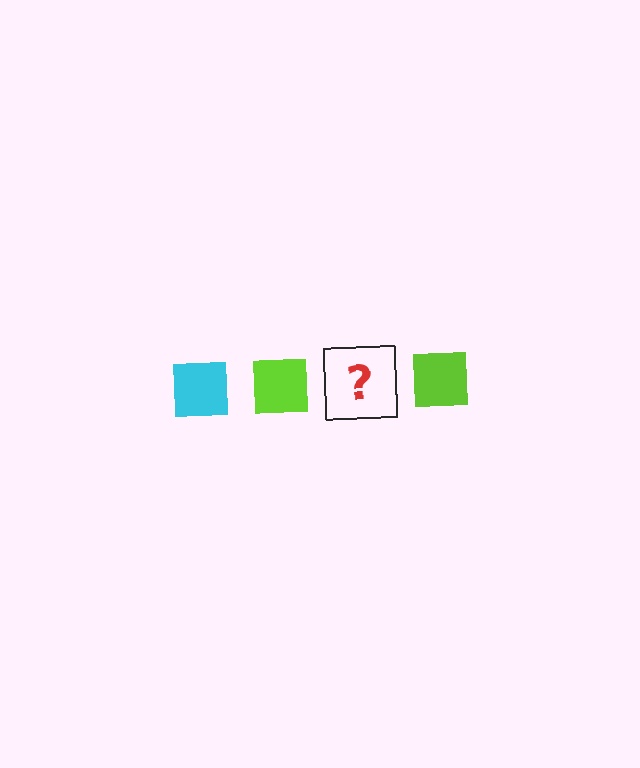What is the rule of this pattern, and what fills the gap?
The rule is that the pattern cycles through cyan, lime squares. The gap should be filled with a cyan square.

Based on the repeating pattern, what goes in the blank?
The blank should be a cyan square.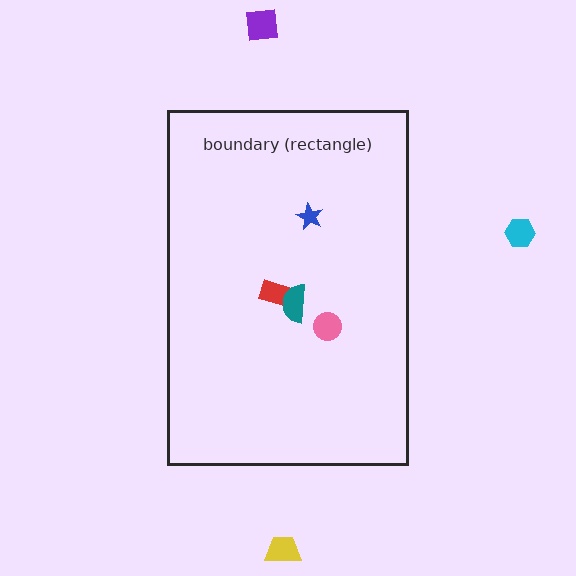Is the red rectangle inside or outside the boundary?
Inside.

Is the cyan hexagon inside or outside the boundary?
Outside.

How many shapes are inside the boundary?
4 inside, 3 outside.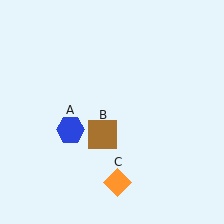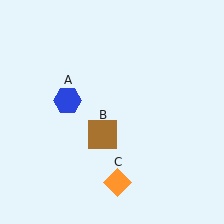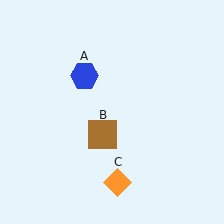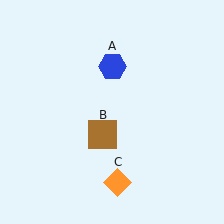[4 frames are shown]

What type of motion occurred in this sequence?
The blue hexagon (object A) rotated clockwise around the center of the scene.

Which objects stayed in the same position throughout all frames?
Brown square (object B) and orange diamond (object C) remained stationary.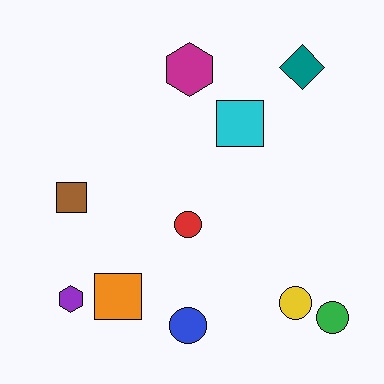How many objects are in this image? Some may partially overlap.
There are 10 objects.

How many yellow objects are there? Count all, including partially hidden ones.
There is 1 yellow object.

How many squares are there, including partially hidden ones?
There are 3 squares.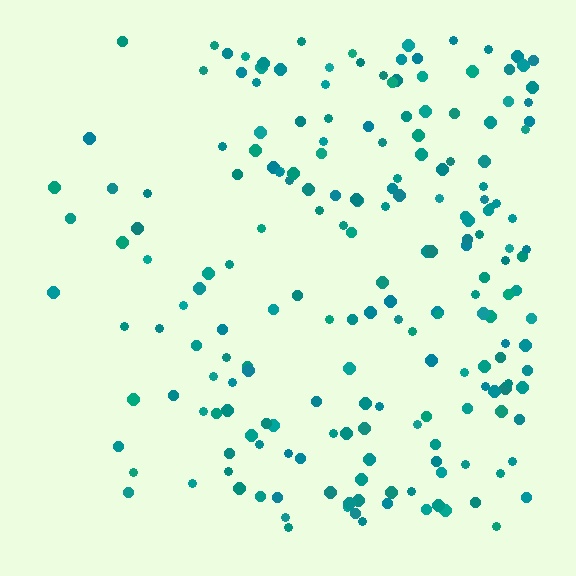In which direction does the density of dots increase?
From left to right, with the right side densest.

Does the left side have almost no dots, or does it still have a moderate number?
Still a moderate number, just noticeably fewer than the right.